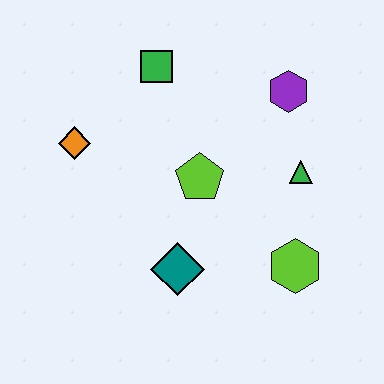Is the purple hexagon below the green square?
Yes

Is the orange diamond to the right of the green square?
No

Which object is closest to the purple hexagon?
The green triangle is closest to the purple hexagon.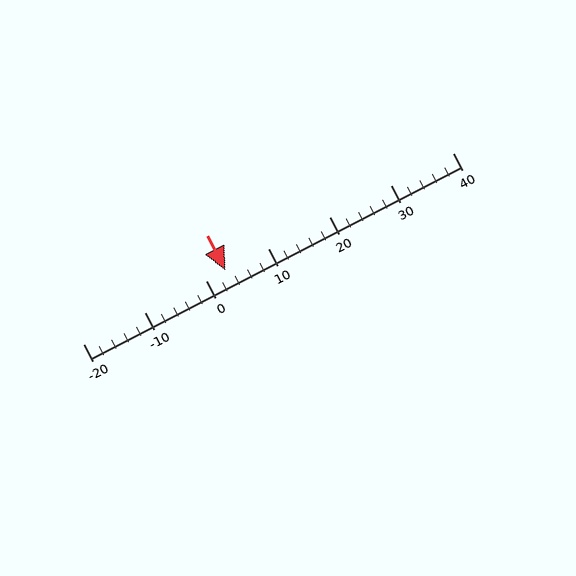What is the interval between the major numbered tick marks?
The major tick marks are spaced 10 units apart.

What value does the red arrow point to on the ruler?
The red arrow points to approximately 3.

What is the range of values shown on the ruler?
The ruler shows values from -20 to 40.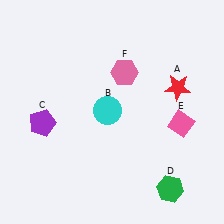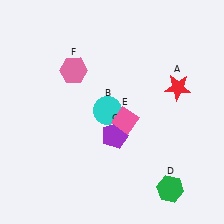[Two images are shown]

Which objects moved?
The objects that moved are: the purple pentagon (C), the pink diamond (E), the pink hexagon (F).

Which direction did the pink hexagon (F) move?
The pink hexagon (F) moved left.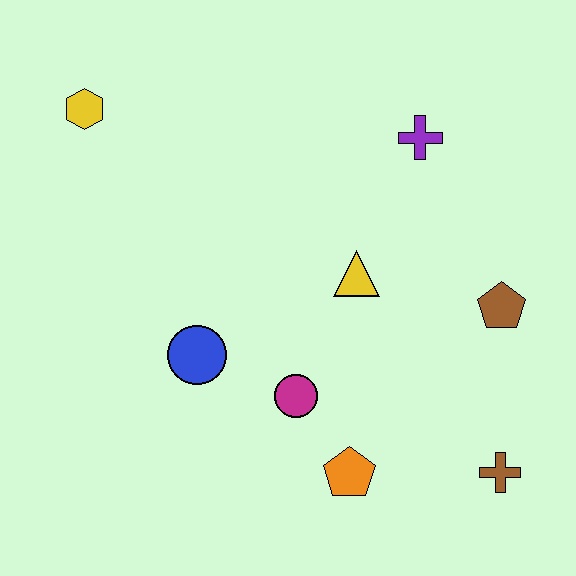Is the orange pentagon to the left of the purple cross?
Yes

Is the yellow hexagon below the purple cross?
No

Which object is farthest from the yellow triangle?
The yellow hexagon is farthest from the yellow triangle.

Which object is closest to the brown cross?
The orange pentagon is closest to the brown cross.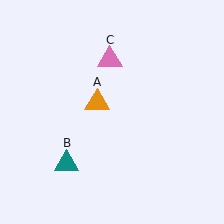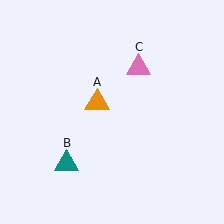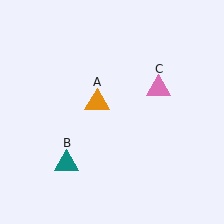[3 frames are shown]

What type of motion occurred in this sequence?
The pink triangle (object C) rotated clockwise around the center of the scene.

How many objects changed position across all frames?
1 object changed position: pink triangle (object C).